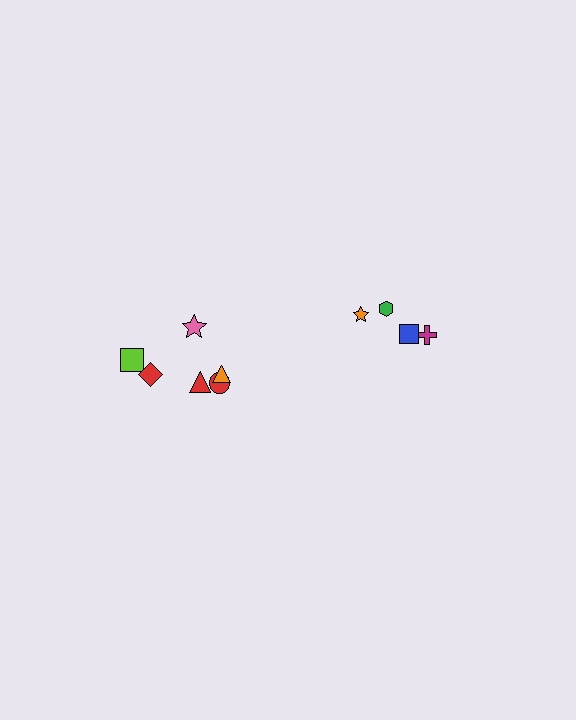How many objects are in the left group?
There are 6 objects.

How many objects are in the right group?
There are 4 objects.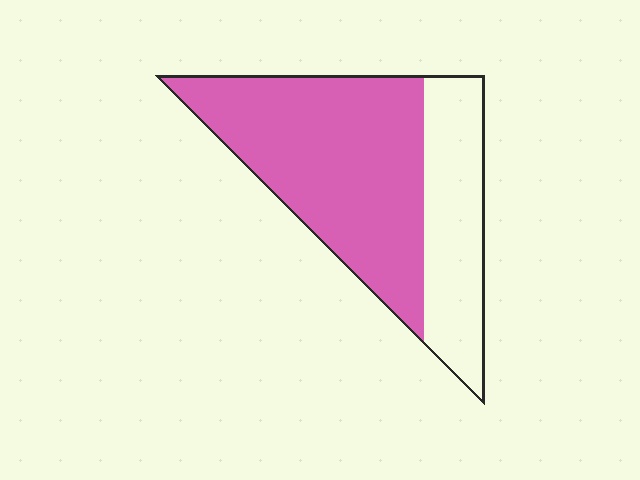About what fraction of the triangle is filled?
About two thirds (2/3).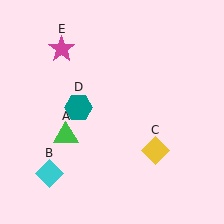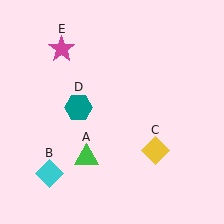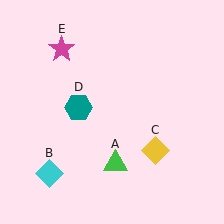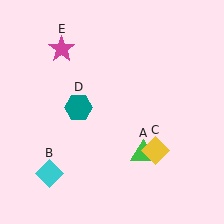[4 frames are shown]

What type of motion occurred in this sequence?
The green triangle (object A) rotated counterclockwise around the center of the scene.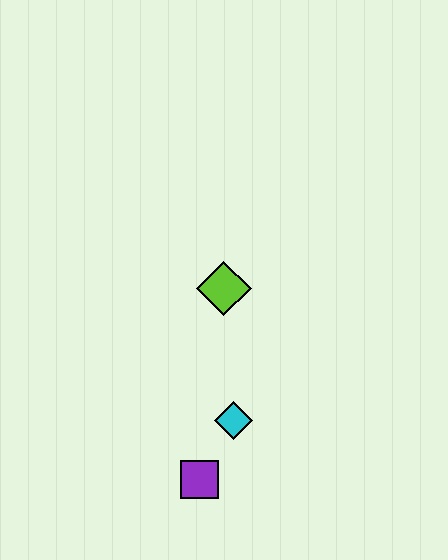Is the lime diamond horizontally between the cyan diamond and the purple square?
Yes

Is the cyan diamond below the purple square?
No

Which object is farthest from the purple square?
The lime diamond is farthest from the purple square.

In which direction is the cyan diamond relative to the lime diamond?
The cyan diamond is below the lime diamond.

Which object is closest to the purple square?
The cyan diamond is closest to the purple square.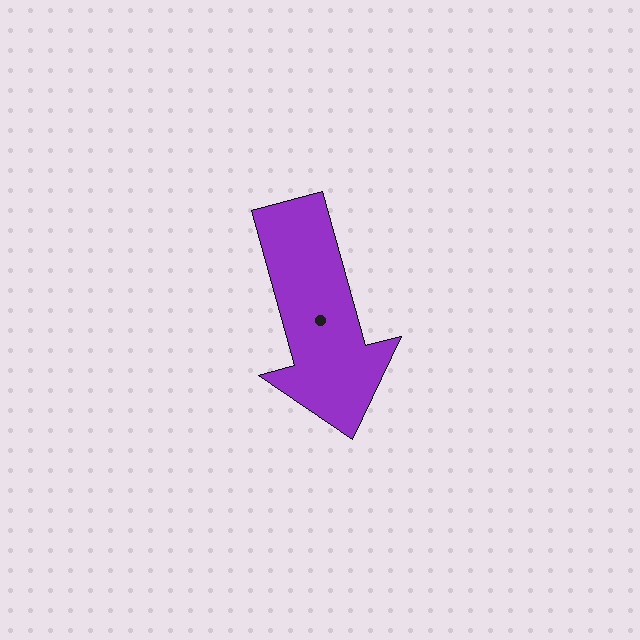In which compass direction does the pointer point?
South.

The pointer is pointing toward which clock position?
Roughly 5 o'clock.